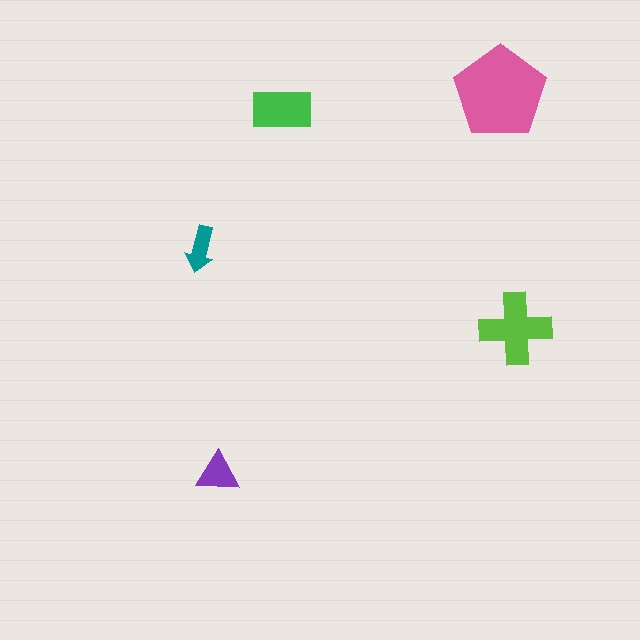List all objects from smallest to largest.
The teal arrow, the purple triangle, the green rectangle, the lime cross, the pink pentagon.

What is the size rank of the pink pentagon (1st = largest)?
1st.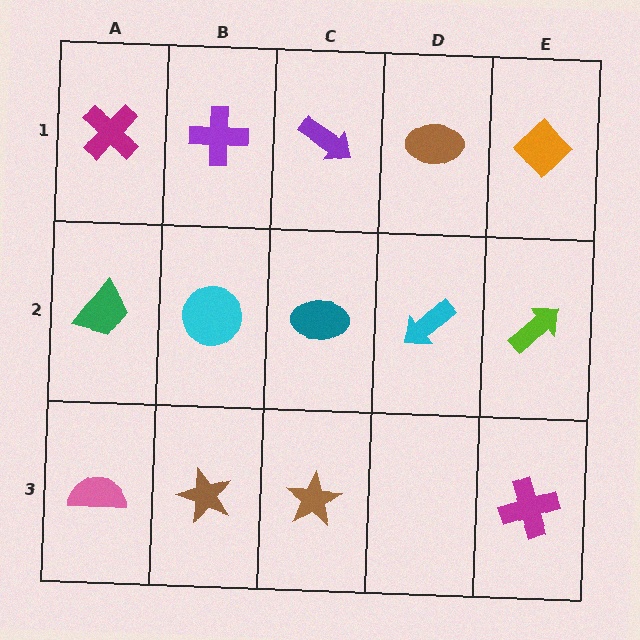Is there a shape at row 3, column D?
No, that cell is empty.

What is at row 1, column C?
A purple arrow.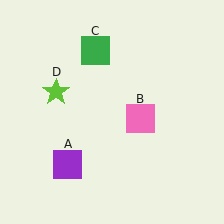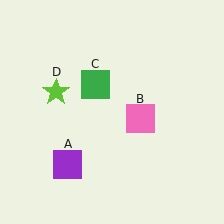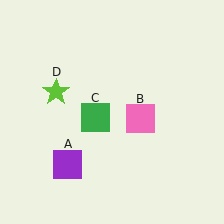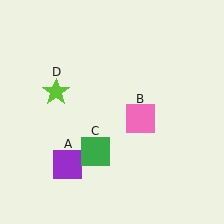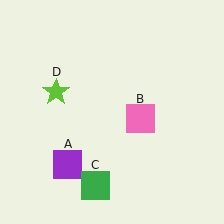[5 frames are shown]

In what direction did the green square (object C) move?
The green square (object C) moved down.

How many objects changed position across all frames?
1 object changed position: green square (object C).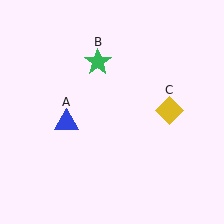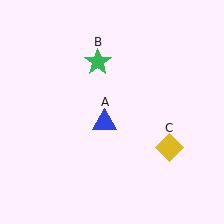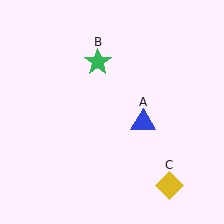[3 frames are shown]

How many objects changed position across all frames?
2 objects changed position: blue triangle (object A), yellow diamond (object C).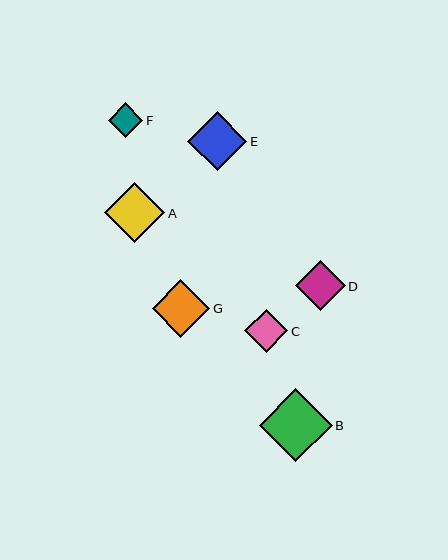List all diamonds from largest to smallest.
From largest to smallest: B, A, E, G, D, C, F.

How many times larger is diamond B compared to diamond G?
Diamond B is approximately 1.3 times the size of diamond G.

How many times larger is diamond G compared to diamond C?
Diamond G is approximately 1.3 times the size of diamond C.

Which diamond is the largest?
Diamond B is the largest with a size of approximately 73 pixels.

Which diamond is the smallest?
Diamond F is the smallest with a size of approximately 35 pixels.